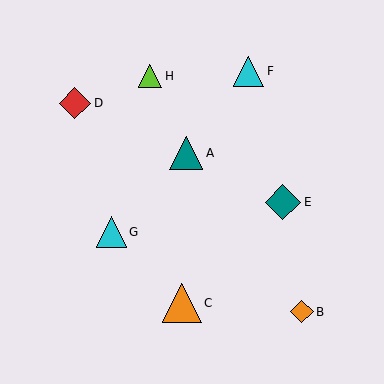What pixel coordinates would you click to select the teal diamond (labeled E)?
Click at (283, 202) to select the teal diamond E.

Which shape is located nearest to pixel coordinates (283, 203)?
The teal diamond (labeled E) at (283, 202) is nearest to that location.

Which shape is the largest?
The orange triangle (labeled C) is the largest.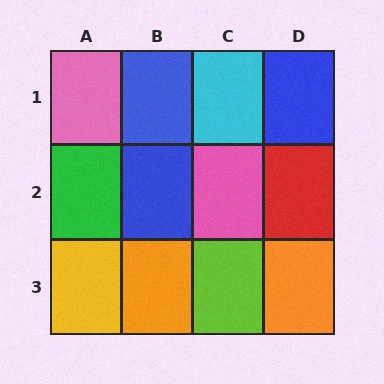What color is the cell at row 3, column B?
Orange.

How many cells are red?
1 cell is red.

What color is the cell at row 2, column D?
Red.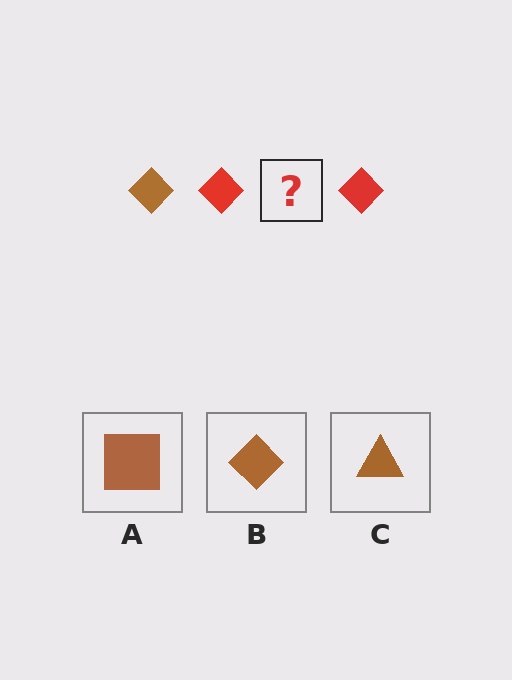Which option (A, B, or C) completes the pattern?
B.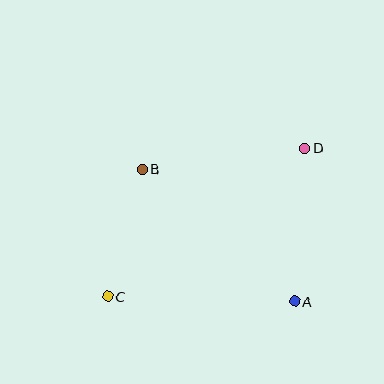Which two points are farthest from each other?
Points C and D are farthest from each other.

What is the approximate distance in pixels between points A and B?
The distance between A and B is approximately 202 pixels.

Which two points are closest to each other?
Points B and C are closest to each other.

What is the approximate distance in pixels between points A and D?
The distance between A and D is approximately 153 pixels.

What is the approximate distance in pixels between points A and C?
The distance between A and C is approximately 187 pixels.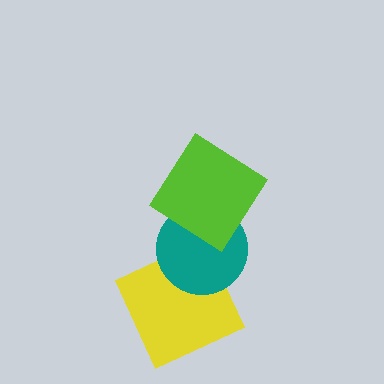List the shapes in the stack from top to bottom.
From top to bottom: the lime diamond, the teal circle, the yellow square.